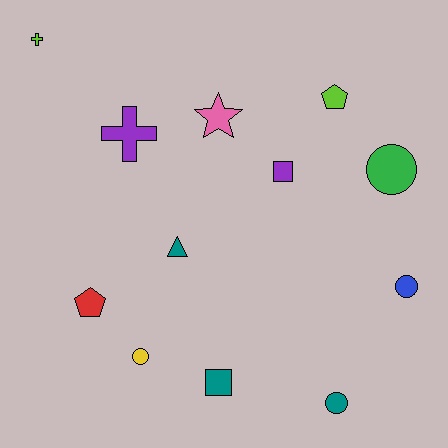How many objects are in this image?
There are 12 objects.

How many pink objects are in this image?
There is 1 pink object.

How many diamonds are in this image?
There are no diamonds.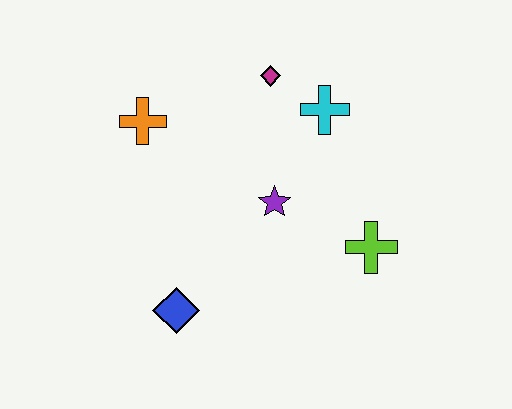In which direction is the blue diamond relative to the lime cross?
The blue diamond is to the left of the lime cross.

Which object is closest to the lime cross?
The purple star is closest to the lime cross.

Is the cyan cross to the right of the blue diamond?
Yes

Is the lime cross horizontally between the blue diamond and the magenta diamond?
No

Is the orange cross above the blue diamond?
Yes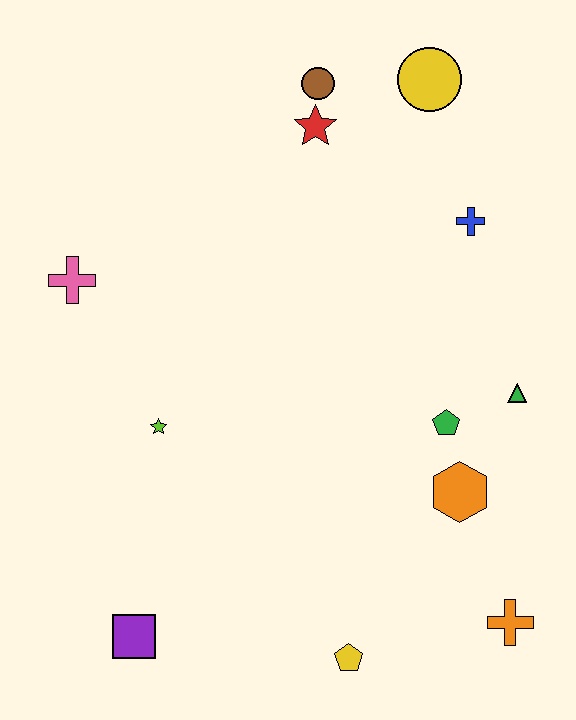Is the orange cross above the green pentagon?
No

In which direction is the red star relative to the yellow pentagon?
The red star is above the yellow pentagon.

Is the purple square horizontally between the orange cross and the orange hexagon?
No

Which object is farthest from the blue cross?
The purple square is farthest from the blue cross.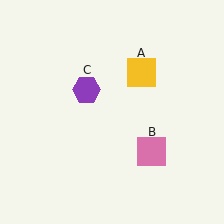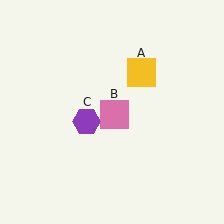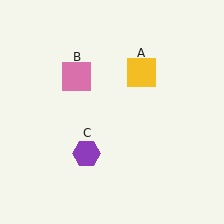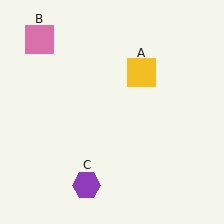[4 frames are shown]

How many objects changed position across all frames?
2 objects changed position: pink square (object B), purple hexagon (object C).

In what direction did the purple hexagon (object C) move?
The purple hexagon (object C) moved down.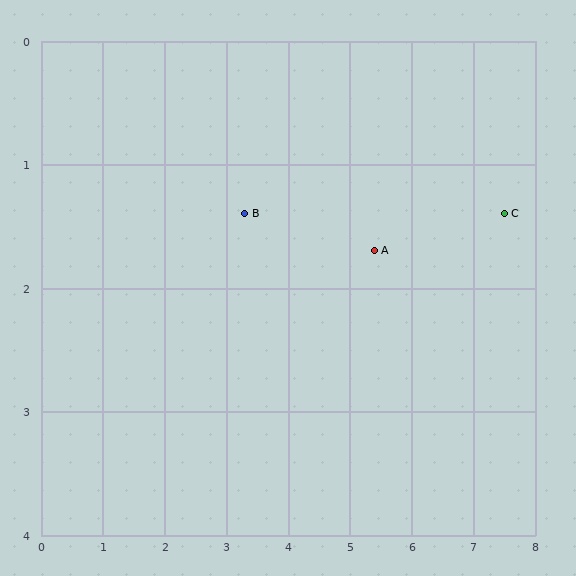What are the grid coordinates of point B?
Point B is at approximately (3.3, 1.4).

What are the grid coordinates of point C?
Point C is at approximately (7.5, 1.4).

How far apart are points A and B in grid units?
Points A and B are about 2.1 grid units apart.